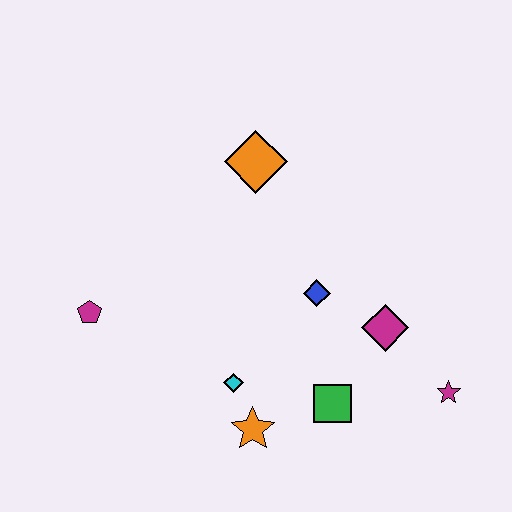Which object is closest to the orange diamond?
The blue diamond is closest to the orange diamond.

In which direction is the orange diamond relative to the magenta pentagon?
The orange diamond is to the right of the magenta pentagon.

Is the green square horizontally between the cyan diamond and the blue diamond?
No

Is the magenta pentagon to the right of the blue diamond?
No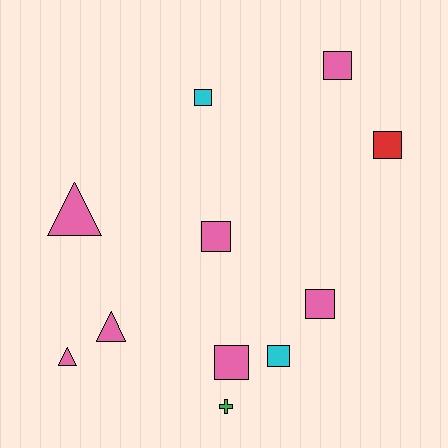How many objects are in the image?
There are 11 objects.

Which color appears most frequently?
Pink, with 7 objects.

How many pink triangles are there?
There are 3 pink triangles.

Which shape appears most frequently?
Square, with 7 objects.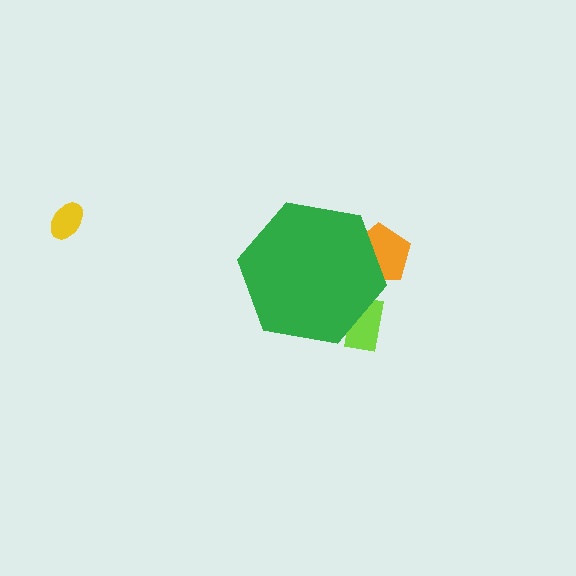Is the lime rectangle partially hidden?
Yes, the lime rectangle is partially hidden behind the green hexagon.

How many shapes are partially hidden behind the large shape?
2 shapes are partially hidden.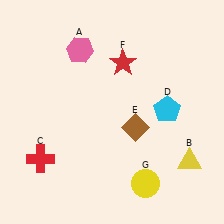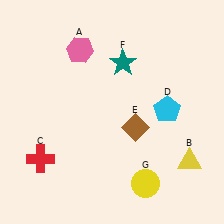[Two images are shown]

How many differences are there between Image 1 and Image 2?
There is 1 difference between the two images.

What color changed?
The star (F) changed from red in Image 1 to teal in Image 2.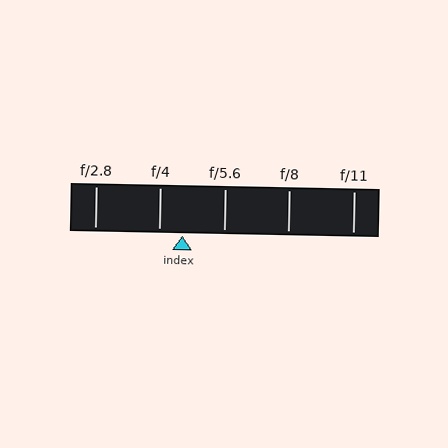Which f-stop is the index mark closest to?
The index mark is closest to f/4.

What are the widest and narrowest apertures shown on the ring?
The widest aperture shown is f/2.8 and the narrowest is f/11.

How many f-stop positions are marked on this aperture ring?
There are 5 f-stop positions marked.